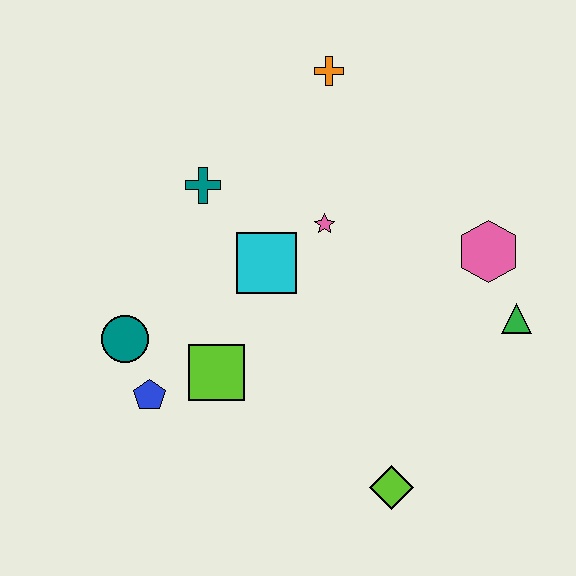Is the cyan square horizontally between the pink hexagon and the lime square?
Yes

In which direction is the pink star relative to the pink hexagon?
The pink star is to the left of the pink hexagon.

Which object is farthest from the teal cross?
The lime diamond is farthest from the teal cross.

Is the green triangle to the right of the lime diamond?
Yes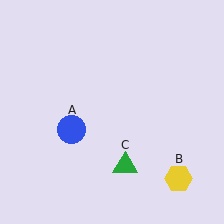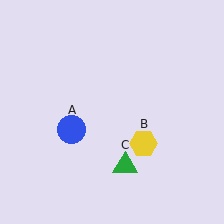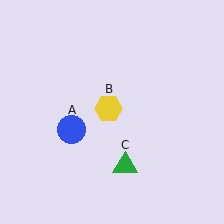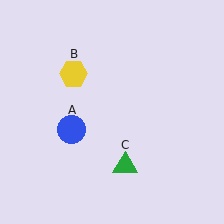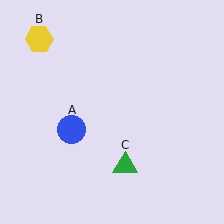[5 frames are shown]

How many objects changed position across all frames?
1 object changed position: yellow hexagon (object B).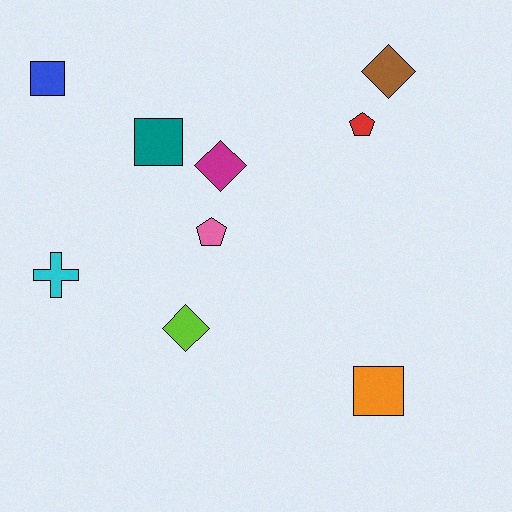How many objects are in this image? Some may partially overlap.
There are 9 objects.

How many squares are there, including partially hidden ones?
There are 3 squares.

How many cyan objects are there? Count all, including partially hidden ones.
There is 1 cyan object.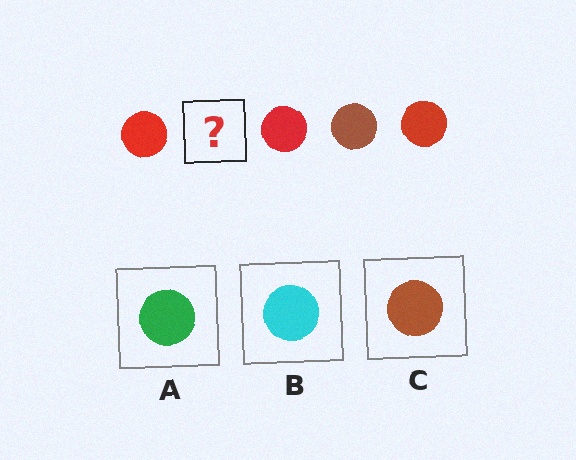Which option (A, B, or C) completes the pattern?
C.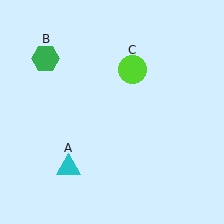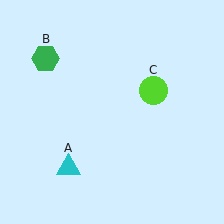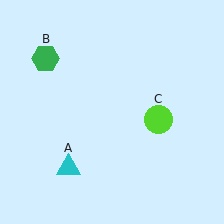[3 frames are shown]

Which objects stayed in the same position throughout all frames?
Cyan triangle (object A) and green hexagon (object B) remained stationary.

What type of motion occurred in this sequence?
The lime circle (object C) rotated clockwise around the center of the scene.